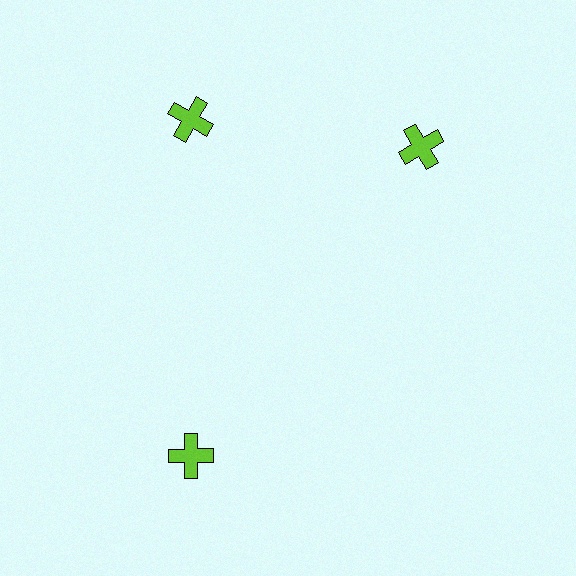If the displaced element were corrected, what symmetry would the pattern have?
It would have 3-fold rotational symmetry — the pattern would map onto itself every 120 degrees.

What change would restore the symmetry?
The symmetry would be restored by rotating it back into even spacing with its neighbors so that all 3 crosses sit at equal angles and equal distance from the center.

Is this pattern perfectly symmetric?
No. The 3 lime crosses are arranged in a ring, but one element near the 3 o'clock position is rotated out of alignment along the ring, breaking the 3-fold rotational symmetry.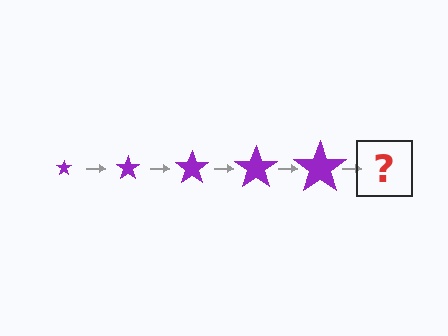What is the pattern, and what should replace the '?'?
The pattern is that the star gets progressively larger each step. The '?' should be a purple star, larger than the previous one.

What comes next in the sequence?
The next element should be a purple star, larger than the previous one.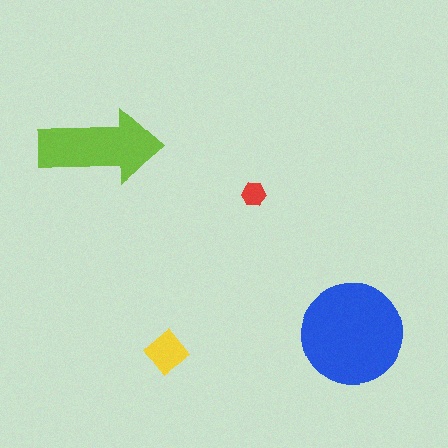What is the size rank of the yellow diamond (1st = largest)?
3rd.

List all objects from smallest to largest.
The red hexagon, the yellow diamond, the lime arrow, the blue circle.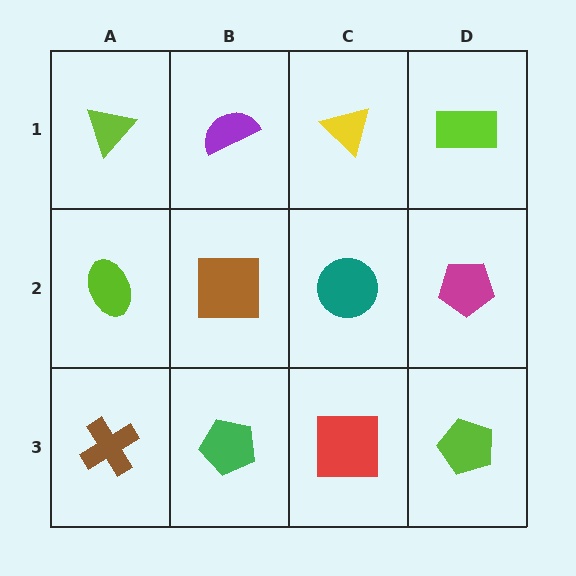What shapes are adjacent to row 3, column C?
A teal circle (row 2, column C), a green pentagon (row 3, column B), a lime pentagon (row 3, column D).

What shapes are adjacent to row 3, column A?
A lime ellipse (row 2, column A), a green pentagon (row 3, column B).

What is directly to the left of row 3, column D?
A red square.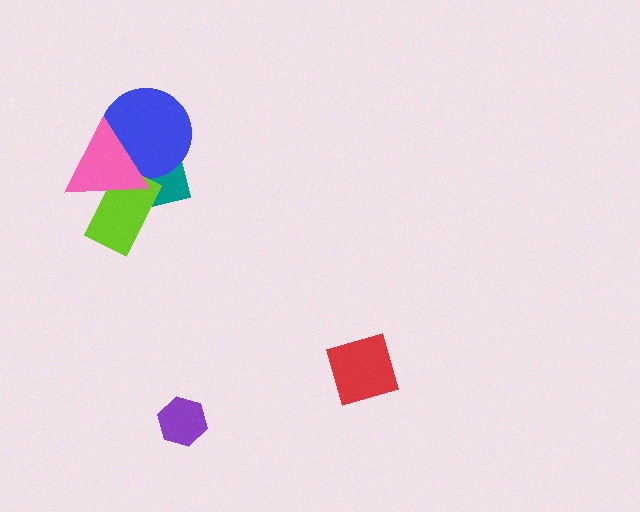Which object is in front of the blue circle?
The pink triangle is in front of the blue circle.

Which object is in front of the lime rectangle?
The pink triangle is in front of the lime rectangle.